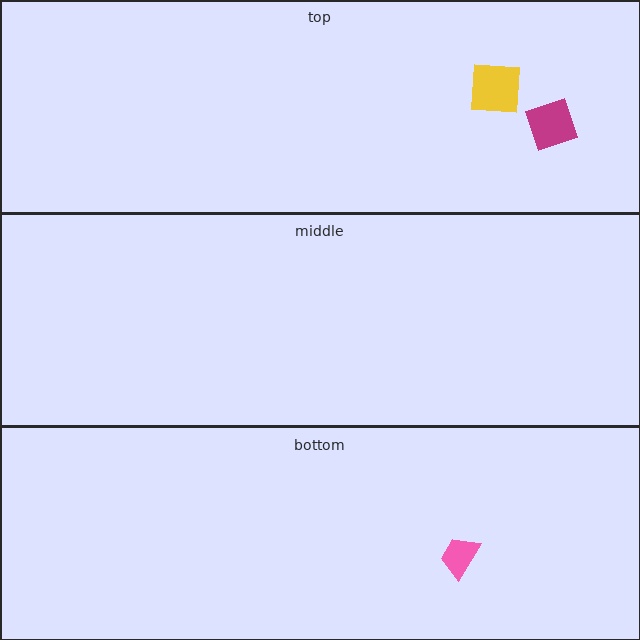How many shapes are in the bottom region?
1.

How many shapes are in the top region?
2.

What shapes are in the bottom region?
The pink trapezoid.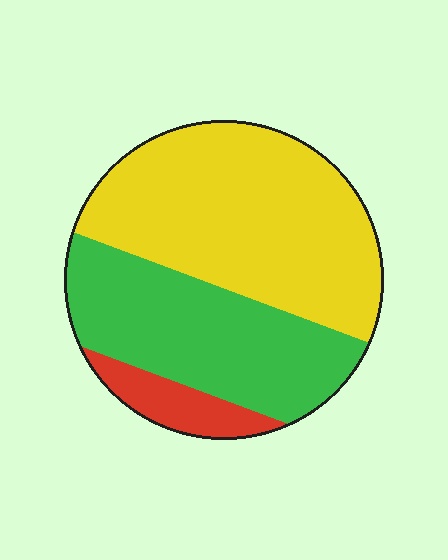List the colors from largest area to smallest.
From largest to smallest: yellow, green, red.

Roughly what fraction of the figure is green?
Green covers about 40% of the figure.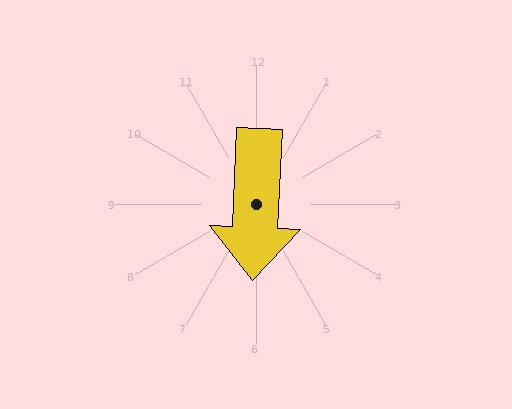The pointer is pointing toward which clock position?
Roughly 6 o'clock.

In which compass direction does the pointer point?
South.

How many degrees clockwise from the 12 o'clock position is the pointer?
Approximately 183 degrees.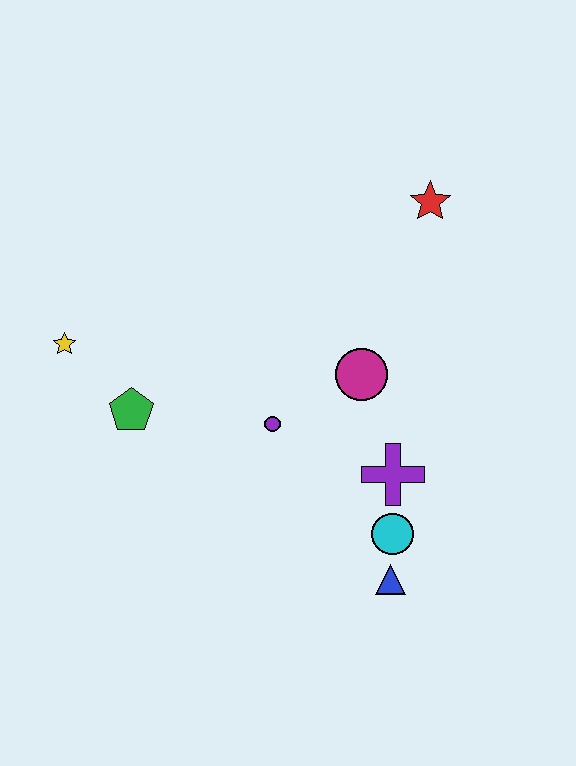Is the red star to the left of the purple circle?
No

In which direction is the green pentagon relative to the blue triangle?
The green pentagon is to the left of the blue triangle.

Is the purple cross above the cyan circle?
Yes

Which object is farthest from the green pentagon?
The red star is farthest from the green pentagon.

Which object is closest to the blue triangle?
The cyan circle is closest to the blue triangle.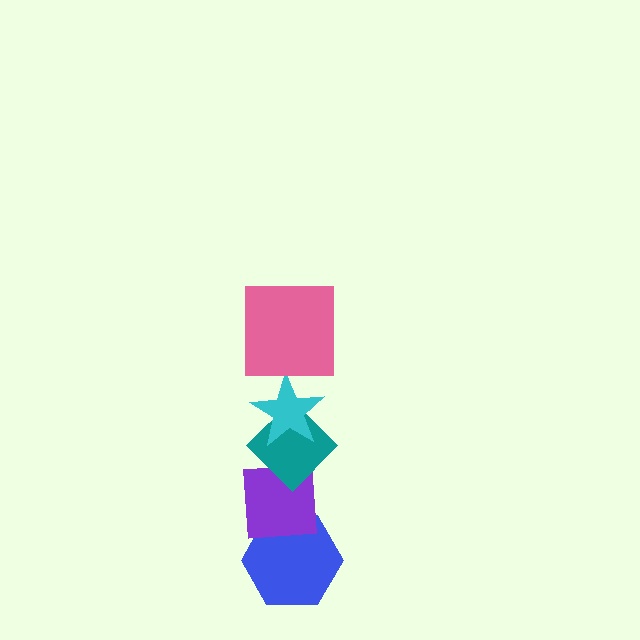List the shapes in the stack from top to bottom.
From top to bottom: the pink square, the cyan star, the teal diamond, the purple square, the blue hexagon.